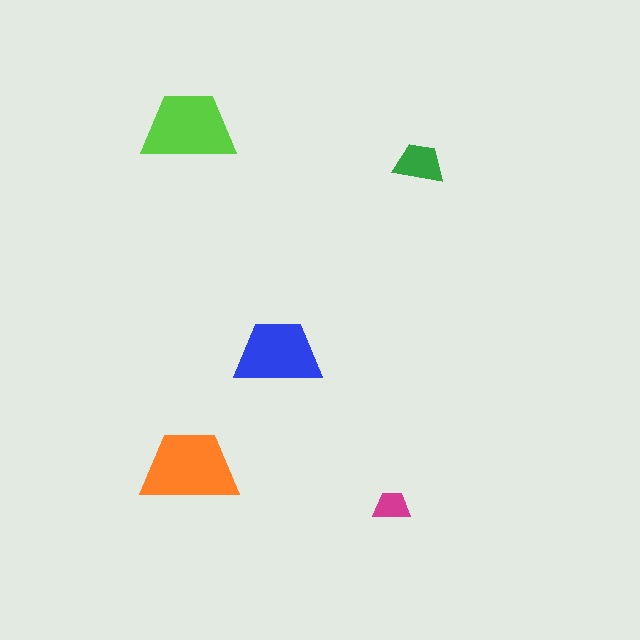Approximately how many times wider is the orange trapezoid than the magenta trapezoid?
About 2.5 times wider.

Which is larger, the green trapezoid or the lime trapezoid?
The lime one.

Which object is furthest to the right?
The green trapezoid is rightmost.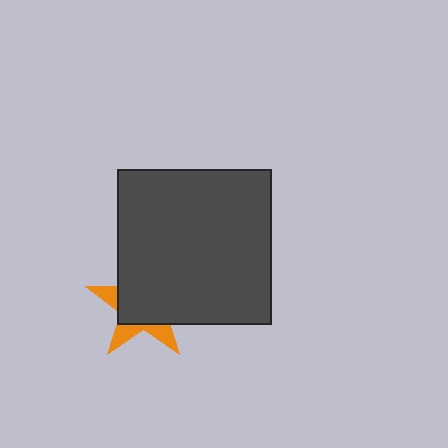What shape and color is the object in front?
The object in front is a dark gray square.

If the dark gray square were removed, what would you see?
You would see the complete orange star.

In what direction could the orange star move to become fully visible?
The orange star could move toward the lower-left. That would shift it out from behind the dark gray square entirely.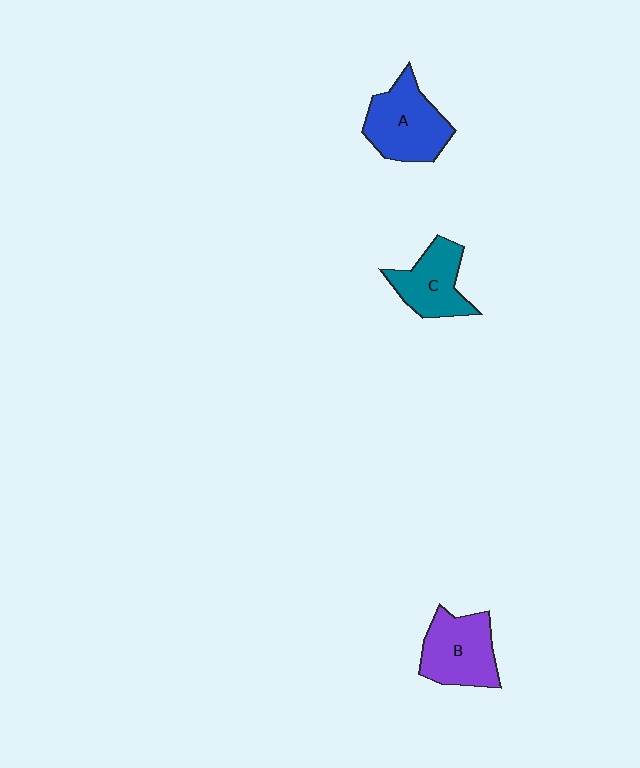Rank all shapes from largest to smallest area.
From largest to smallest: A (blue), B (purple), C (teal).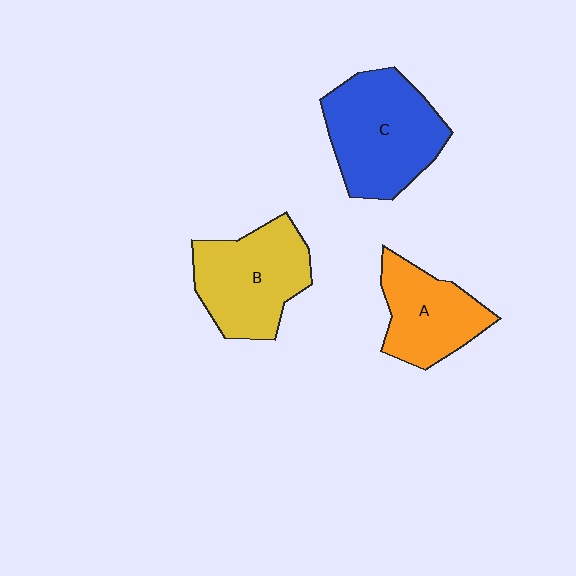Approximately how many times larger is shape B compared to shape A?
Approximately 1.3 times.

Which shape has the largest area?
Shape C (blue).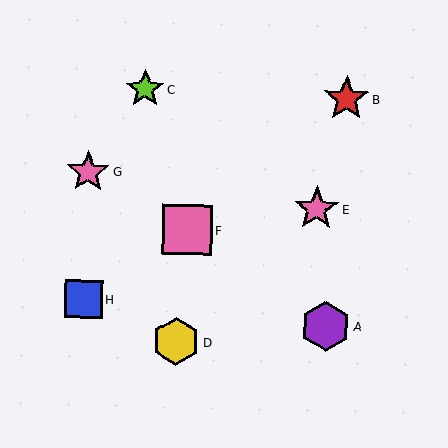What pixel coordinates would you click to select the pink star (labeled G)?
Click at (88, 172) to select the pink star G.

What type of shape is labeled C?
Shape C is a lime star.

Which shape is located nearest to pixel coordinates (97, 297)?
The blue square (labeled H) at (83, 299) is nearest to that location.